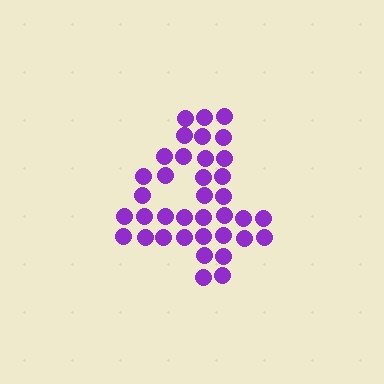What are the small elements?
The small elements are circles.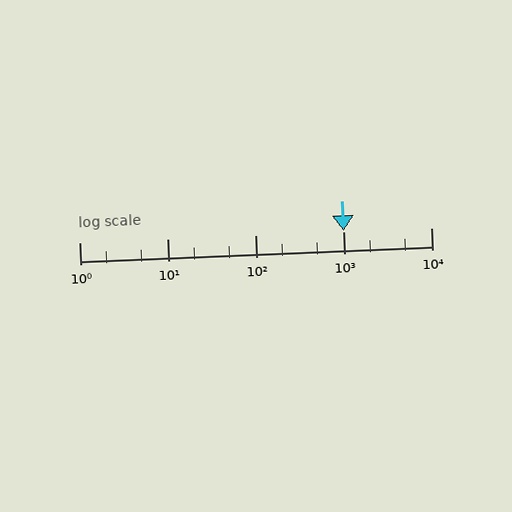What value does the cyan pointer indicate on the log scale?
The pointer indicates approximately 1000.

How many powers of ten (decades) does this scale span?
The scale spans 4 decades, from 1 to 10000.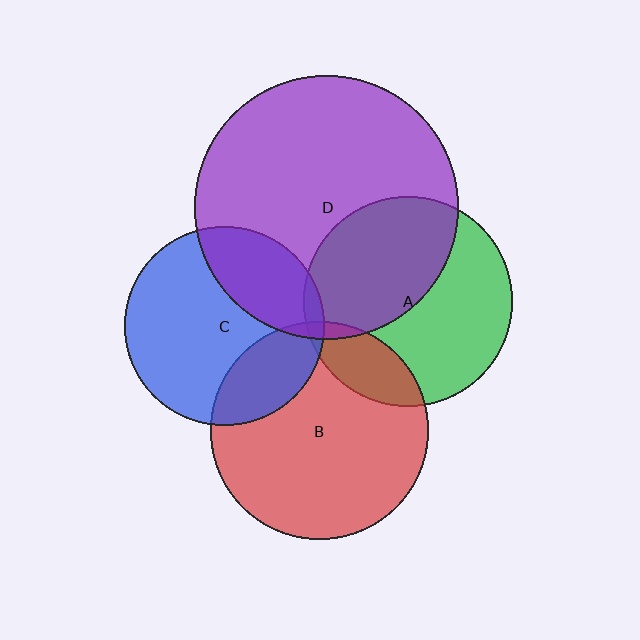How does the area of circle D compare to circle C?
Approximately 1.7 times.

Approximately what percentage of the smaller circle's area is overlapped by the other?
Approximately 45%.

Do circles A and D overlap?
Yes.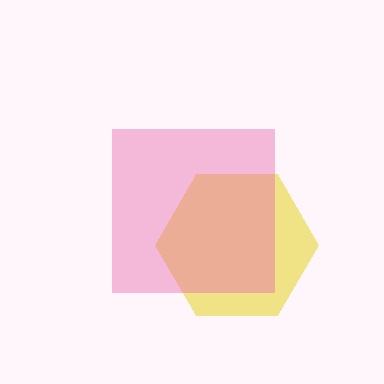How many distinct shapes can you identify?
There are 2 distinct shapes: a yellow hexagon, a pink square.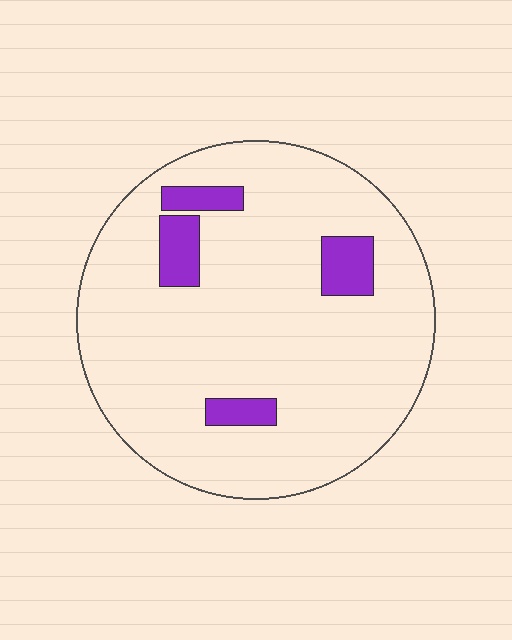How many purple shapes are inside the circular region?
4.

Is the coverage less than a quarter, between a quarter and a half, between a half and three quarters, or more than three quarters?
Less than a quarter.